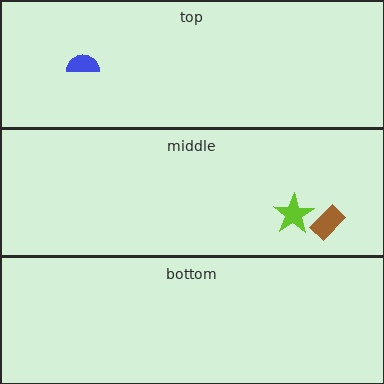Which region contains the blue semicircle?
The top region.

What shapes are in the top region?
The blue semicircle.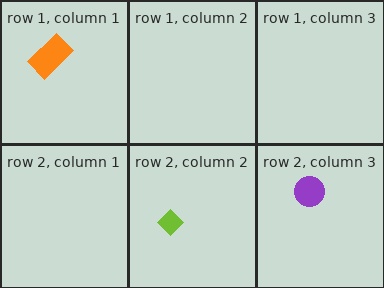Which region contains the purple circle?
The row 2, column 3 region.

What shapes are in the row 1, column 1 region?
The orange rectangle.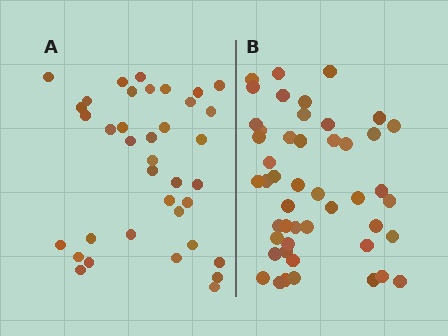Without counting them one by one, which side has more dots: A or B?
Region B (the right region) has more dots.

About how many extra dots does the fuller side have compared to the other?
Region B has roughly 12 or so more dots than region A.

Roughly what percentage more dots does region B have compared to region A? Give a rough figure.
About 30% more.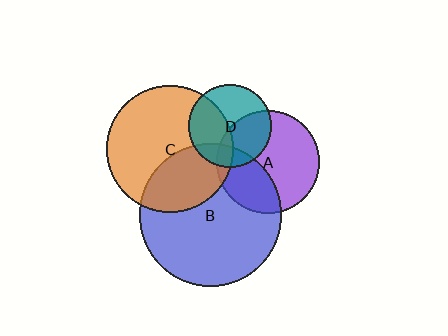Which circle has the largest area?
Circle B (blue).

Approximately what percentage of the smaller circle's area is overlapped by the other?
Approximately 15%.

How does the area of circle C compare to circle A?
Approximately 1.5 times.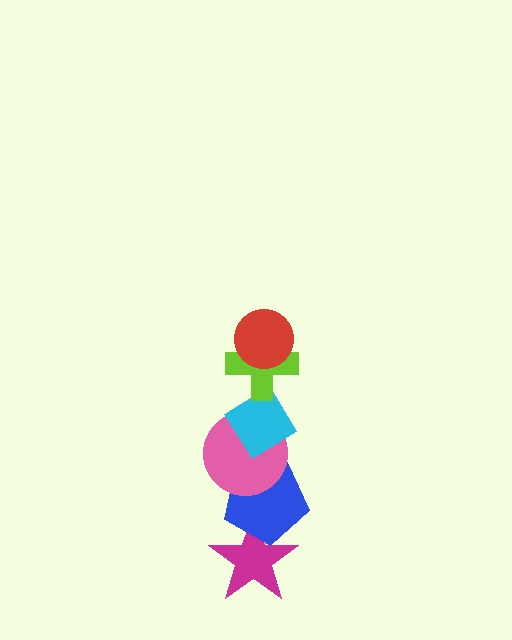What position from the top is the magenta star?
The magenta star is 6th from the top.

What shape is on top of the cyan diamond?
The lime cross is on top of the cyan diamond.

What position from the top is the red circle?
The red circle is 1st from the top.